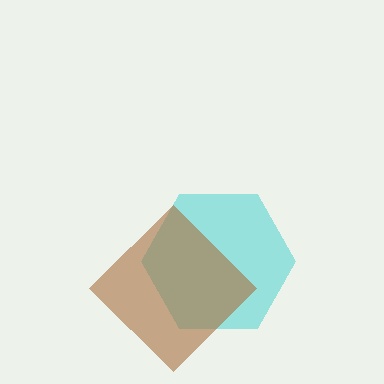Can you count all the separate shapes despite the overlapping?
Yes, there are 2 separate shapes.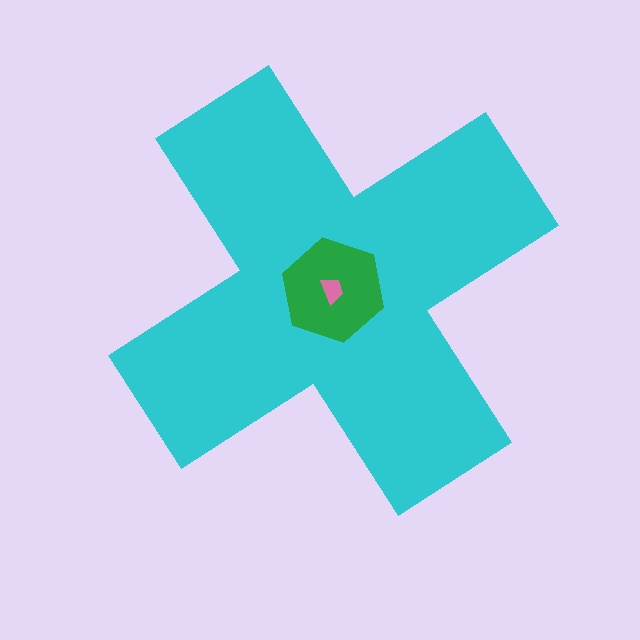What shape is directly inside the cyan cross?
The green hexagon.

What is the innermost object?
The pink trapezoid.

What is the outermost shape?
The cyan cross.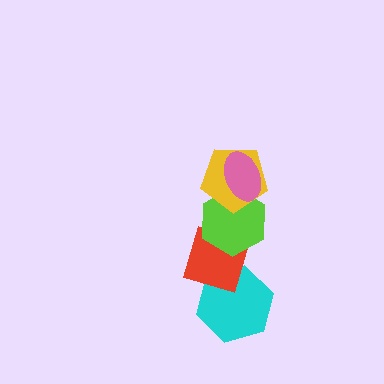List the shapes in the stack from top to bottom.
From top to bottom: the pink ellipse, the yellow pentagon, the lime hexagon, the red diamond, the cyan hexagon.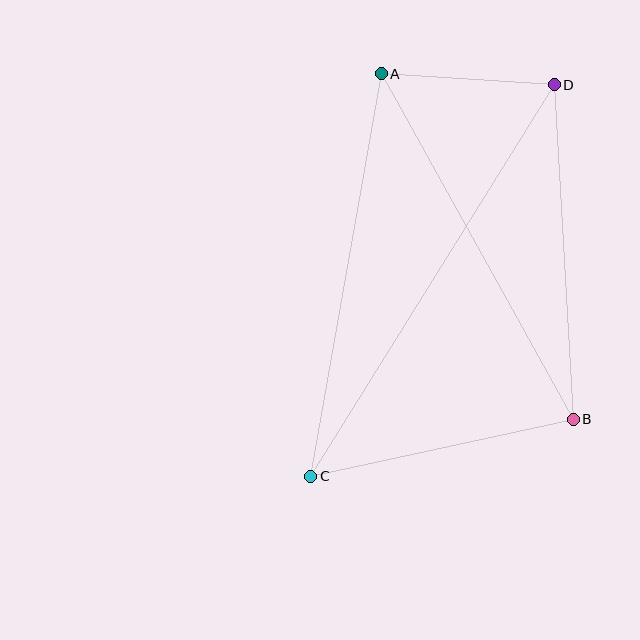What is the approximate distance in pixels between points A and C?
The distance between A and C is approximately 409 pixels.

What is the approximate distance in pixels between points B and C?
The distance between B and C is approximately 269 pixels.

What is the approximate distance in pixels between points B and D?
The distance between B and D is approximately 335 pixels.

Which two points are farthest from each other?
Points C and D are farthest from each other.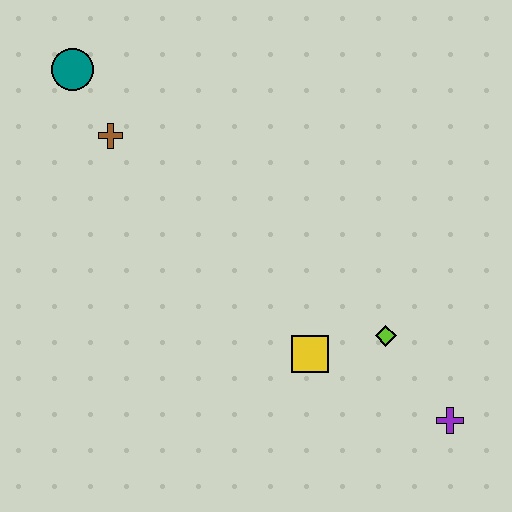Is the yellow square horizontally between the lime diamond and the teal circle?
Yes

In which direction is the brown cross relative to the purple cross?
The brown cross is to the left of the purple cross.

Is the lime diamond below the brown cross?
Yes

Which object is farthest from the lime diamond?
The teal circle is farthest from the lime diamond.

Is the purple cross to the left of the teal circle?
No